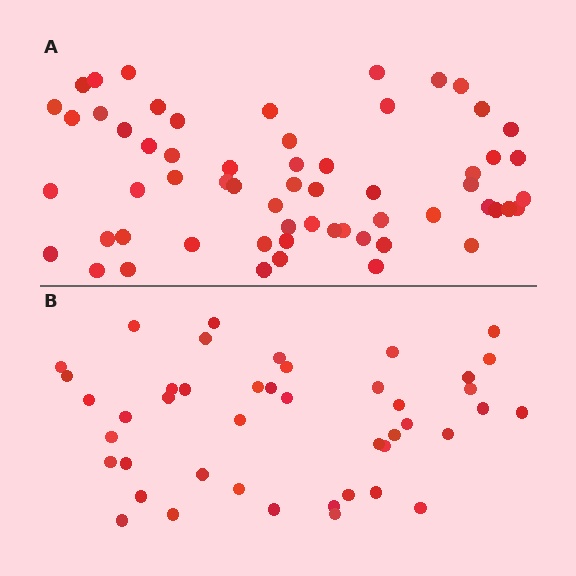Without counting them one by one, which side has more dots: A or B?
Region A (the top region) has more dots.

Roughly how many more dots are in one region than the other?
Region A has approximately 15 more dots than region B.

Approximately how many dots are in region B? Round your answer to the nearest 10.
About 40 dots. (The exact count is 44, which rounds to 40.)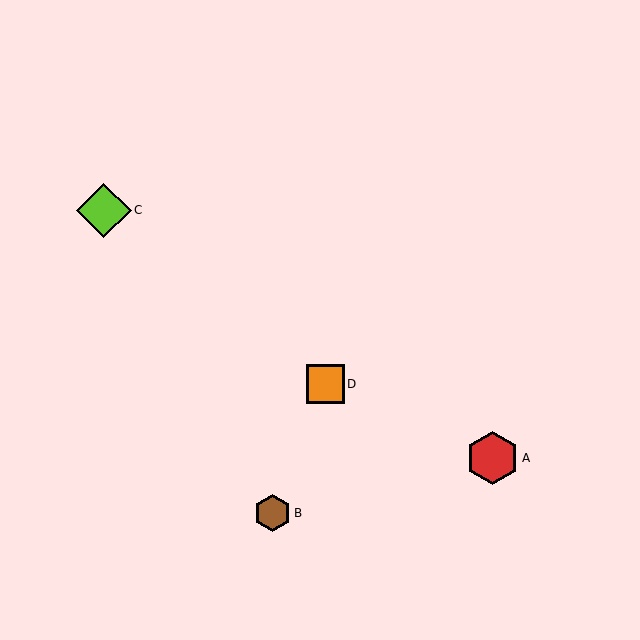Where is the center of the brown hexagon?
The center of the brown hexagon is at (272, 513).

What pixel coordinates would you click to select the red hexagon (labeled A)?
Click at (492, 458) to select the red hexagon A.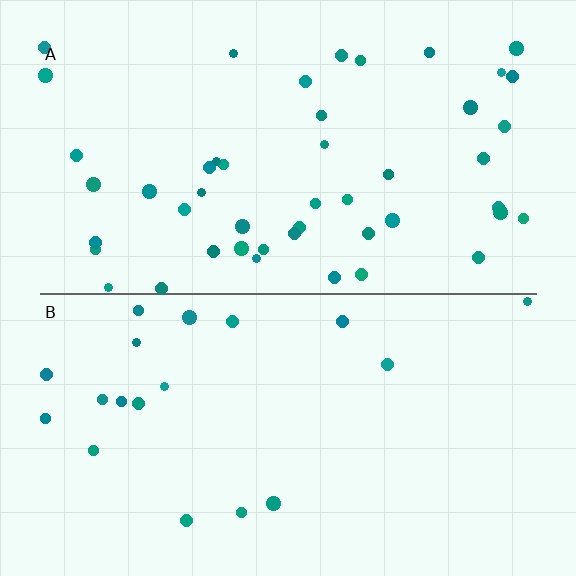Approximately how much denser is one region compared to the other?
Approximately 2.5× — region A over region B.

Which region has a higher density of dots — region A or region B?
A (the top).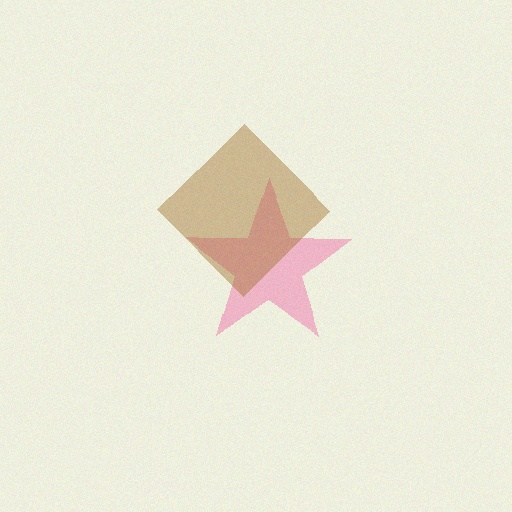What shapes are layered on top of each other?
The layered shapes are: a pink star, a brown diamond.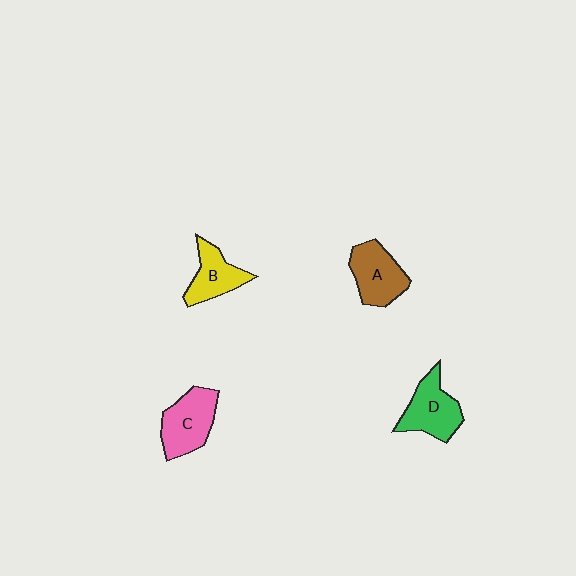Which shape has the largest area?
Shape C (pink).